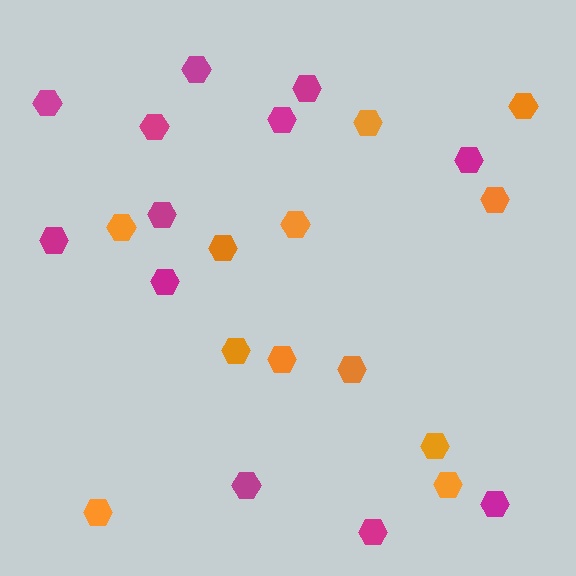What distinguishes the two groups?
There are 2 groups: one group of orange hexagons (12) and one group of magenta hexagons (12).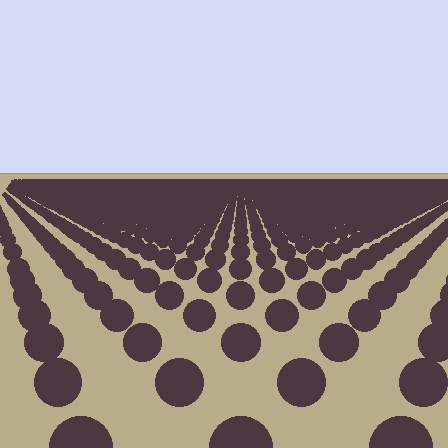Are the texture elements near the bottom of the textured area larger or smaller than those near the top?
Larger. Near the bottom, elements are closer to the viewer and appear at a bigger on-screen size.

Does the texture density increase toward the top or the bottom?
Density increases toward the top.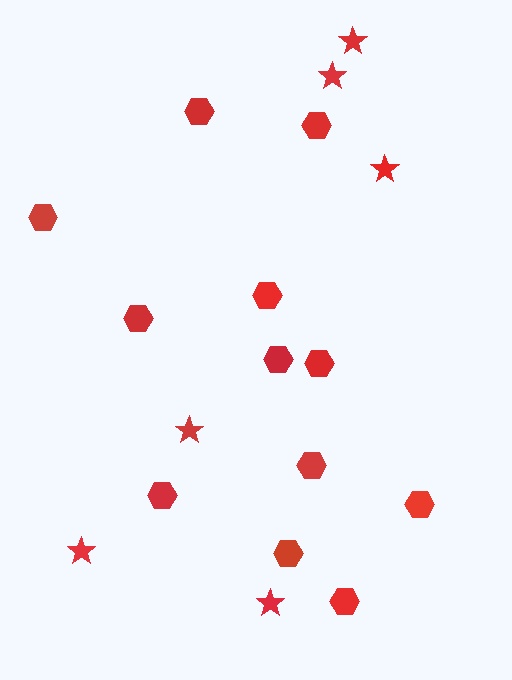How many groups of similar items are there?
There are 2 groups: one group of stars (6) and one group of hexagons (12).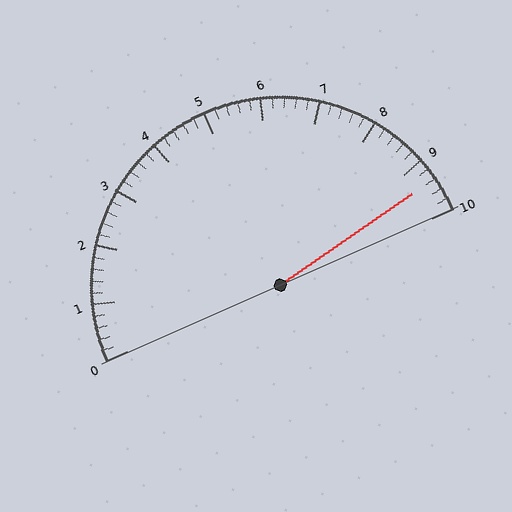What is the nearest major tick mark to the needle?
The nearest major tick mark is 9.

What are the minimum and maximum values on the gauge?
The gauge ranges from 0 to 10.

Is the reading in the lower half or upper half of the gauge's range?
The reading is in the upper half of the range (0 to 10).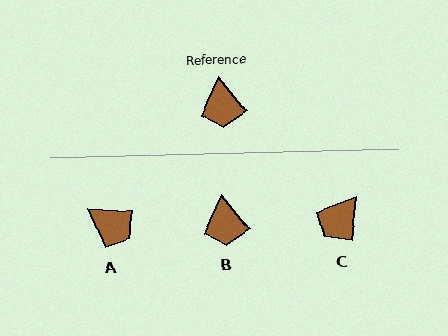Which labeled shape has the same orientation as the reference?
B.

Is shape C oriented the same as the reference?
No, it is off by about 44 degrees.